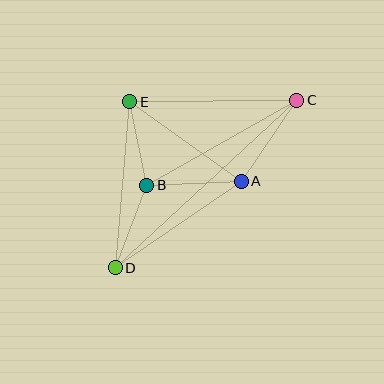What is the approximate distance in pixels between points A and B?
The distance between A and B is approximately 95 pixels.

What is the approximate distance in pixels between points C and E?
The distance between C and E is approximately 167 pixels.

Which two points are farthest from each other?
Points C and D are farthest from each other.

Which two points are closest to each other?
Points B and E are closest to each other.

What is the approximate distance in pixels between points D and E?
The distance between D and E is approximately 167 pixels.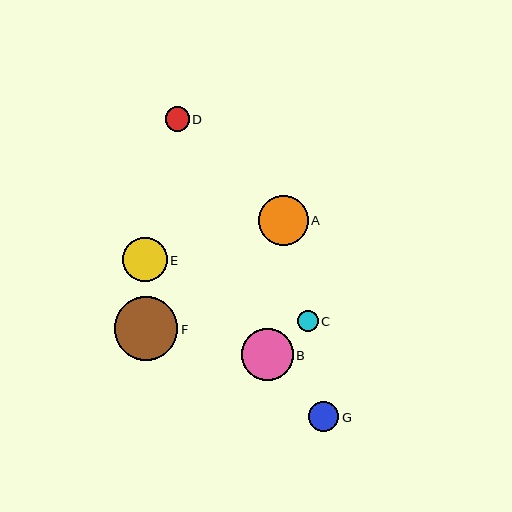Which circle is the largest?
Circle F is the largest with a size of approximately 64 pixels.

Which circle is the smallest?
Circle C is the smallest with a size of approximately 20 pixels.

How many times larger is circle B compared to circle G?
Circle B is approximately 1.7 times the size of circle G.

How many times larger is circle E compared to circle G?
Circle E is approximately 1.5 times the size of circle G.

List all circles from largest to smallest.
From largest to smallest: F, B, A, E, G, D, C.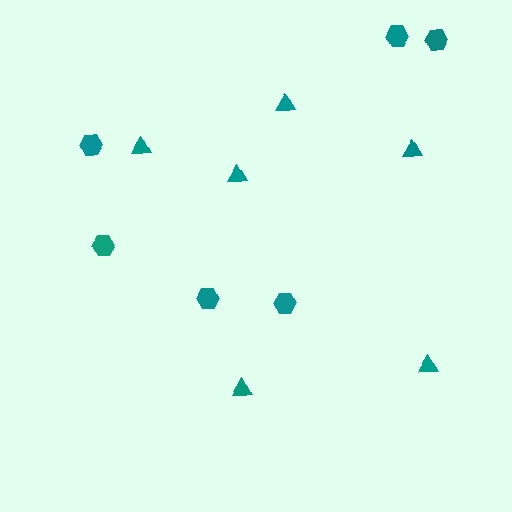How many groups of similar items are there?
There are 2 groups: one group of hexagons (6) and one group of triangles (6).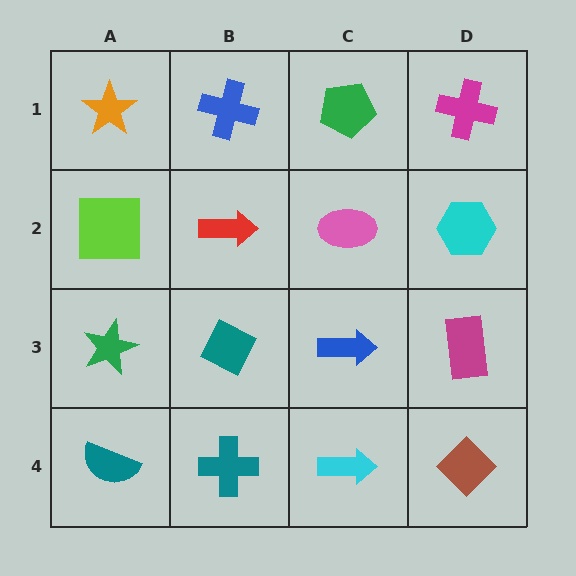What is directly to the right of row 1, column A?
A blue cross.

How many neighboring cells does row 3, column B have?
4.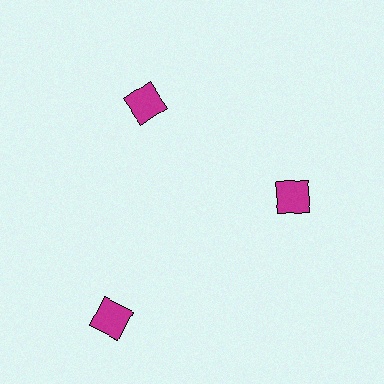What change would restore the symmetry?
The symmetry would be restored by moving it inward, back onto the ring so that all 3 diamonds sit at equal angles and equal distance from the center.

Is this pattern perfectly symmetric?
No. The 3 magenta diamonds are arranged in a ring, but one element near the 7 o'clock position is pushed outward from the center, breaking the 3-fold rotational symmetry.